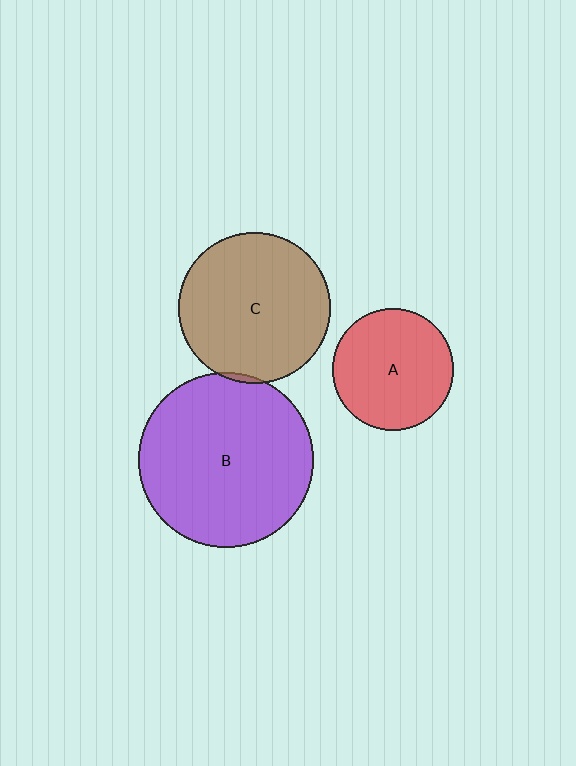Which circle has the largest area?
Circle B (purple).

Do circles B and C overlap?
Yes.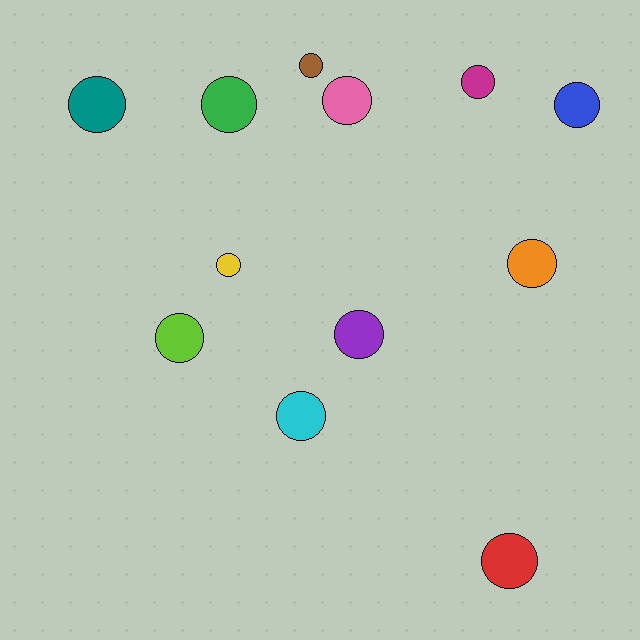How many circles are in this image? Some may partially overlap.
There are 12 circles.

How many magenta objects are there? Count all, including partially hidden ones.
There is 1 magenta object.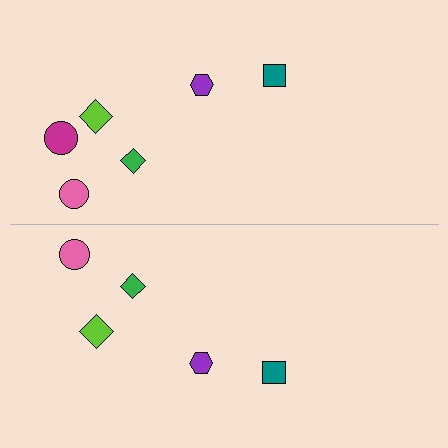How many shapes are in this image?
There are 11 shapes in this image.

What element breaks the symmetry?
A magenta circle is missing from the bottom side.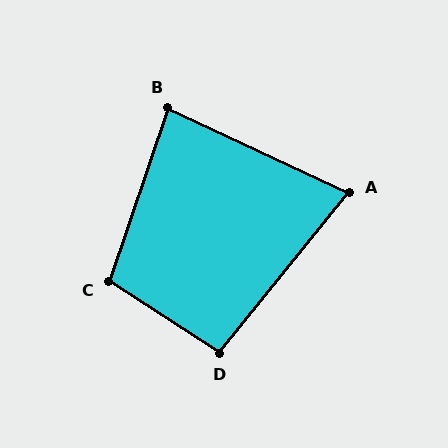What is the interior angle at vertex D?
Approximately 96 degrees (obtuse).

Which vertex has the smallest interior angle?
A, at approximately 76 degrees.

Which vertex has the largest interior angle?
C, at approximately 104 degrees.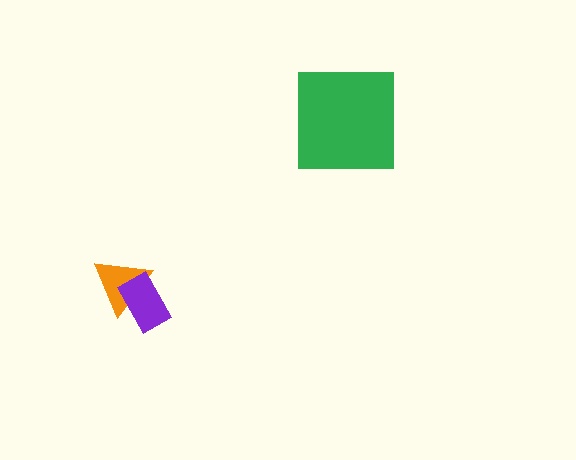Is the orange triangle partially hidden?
Yes, it is partially covered by another shape.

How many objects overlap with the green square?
0 objects overlap with the green square.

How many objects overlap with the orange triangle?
1 object overlaps with the orange triangle.